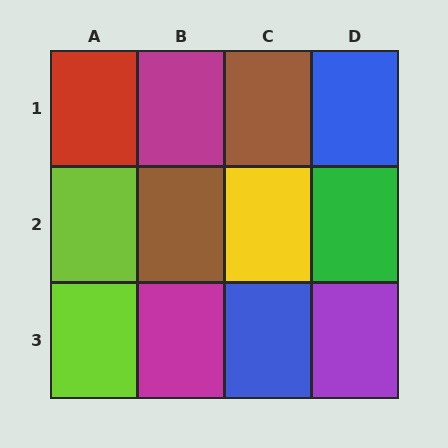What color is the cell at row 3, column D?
Purple.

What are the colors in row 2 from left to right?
Lime, brown, yellow, green.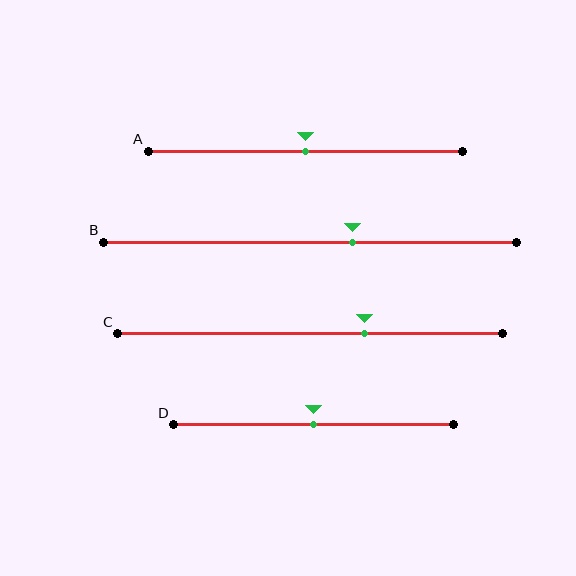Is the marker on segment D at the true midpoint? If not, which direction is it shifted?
Yes, the marker on segment D is at the true midpoint.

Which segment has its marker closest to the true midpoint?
Segment A has its marker closest to the true midpoint.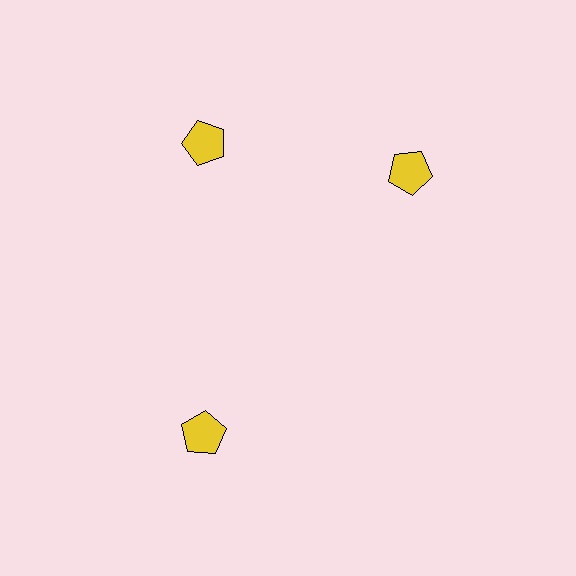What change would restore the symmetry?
The symmetry would be restored by rotating it back into even spacing with its neighbors so that all 3 pentagons sit at equal angles and equal distance from the center.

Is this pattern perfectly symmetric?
No. The 3 yellow pentagons are arranged in a ring, but one element near the 3 o'clock position is rotated out of alignment along the ring, breaking the 3-fold rotational symmetry.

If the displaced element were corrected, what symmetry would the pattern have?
It would have 3-fold rotational symmetry — the pattern would map onto itself every 120 degrees.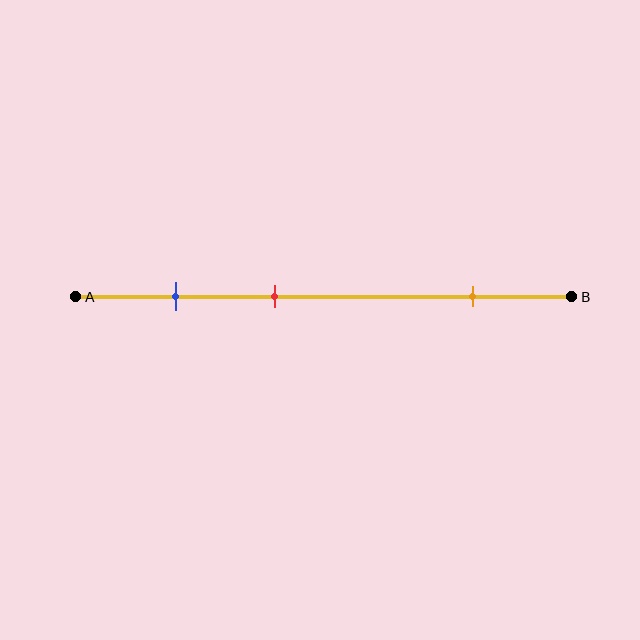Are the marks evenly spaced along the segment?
No, the marks are not evenly spaced.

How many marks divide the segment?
There are 3 marks dividing the segment.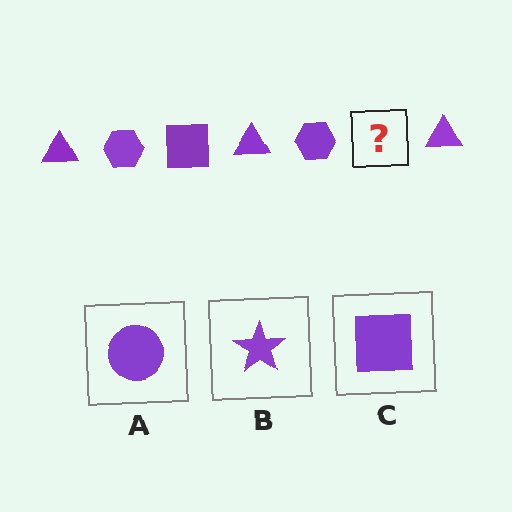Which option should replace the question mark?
Option C.